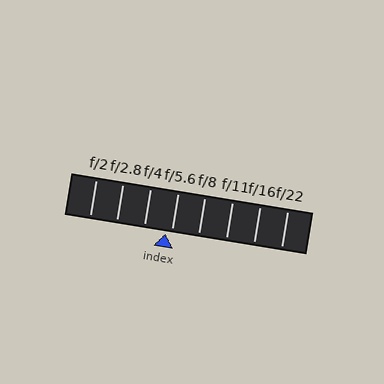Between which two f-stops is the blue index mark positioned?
The index mark is between f/4 and f/5.6.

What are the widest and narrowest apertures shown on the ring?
The widest aperture shown is f/2 and the narrowest is f/22.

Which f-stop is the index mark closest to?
The index mark is closest to f/5.6.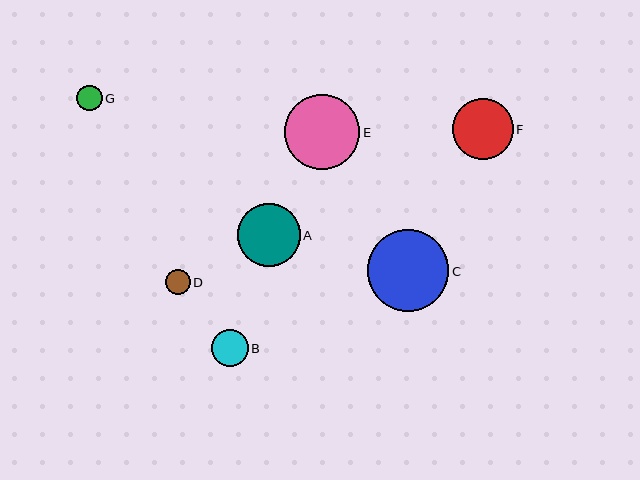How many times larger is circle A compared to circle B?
Circle A is approximately 1.7 times the size of circle B.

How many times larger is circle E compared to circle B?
Circle E is approximately 2.0 times the size of circle B.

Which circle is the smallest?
Circle D is the smallest with a size of approximately 25 pixels.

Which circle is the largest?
Circle C is the largest with a size of approximately 82 pixels.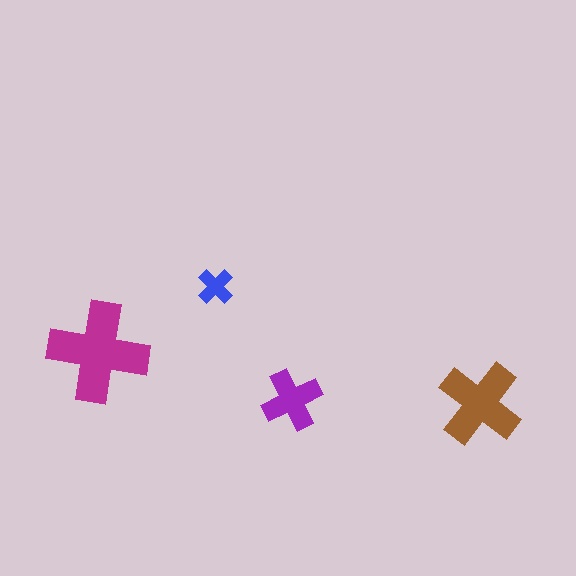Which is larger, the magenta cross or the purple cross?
The magenta one.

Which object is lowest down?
The brown cross is bottommost.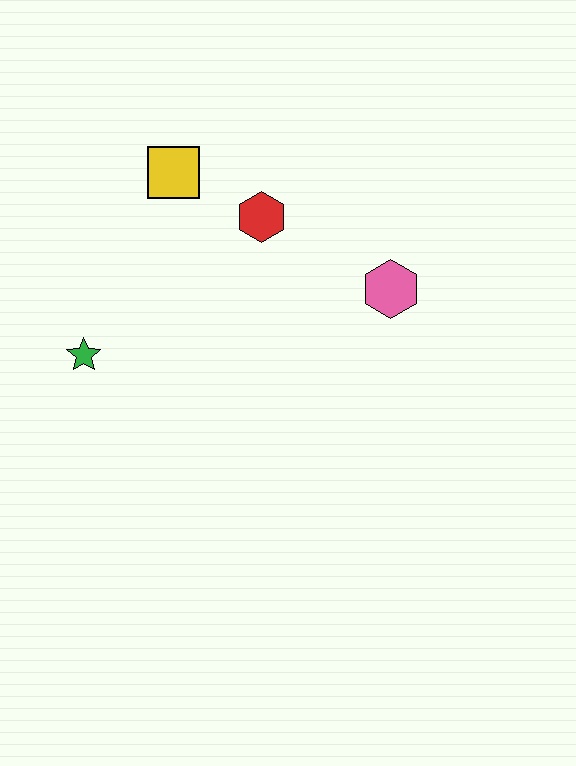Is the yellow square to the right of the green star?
Yes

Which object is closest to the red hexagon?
The yellow square is closest to the red hexagon.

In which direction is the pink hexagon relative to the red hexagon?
The pink hexagon is to the right of the red hexagon.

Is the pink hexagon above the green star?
Yes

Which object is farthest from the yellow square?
The pink hexagon is farthest from the yellow square.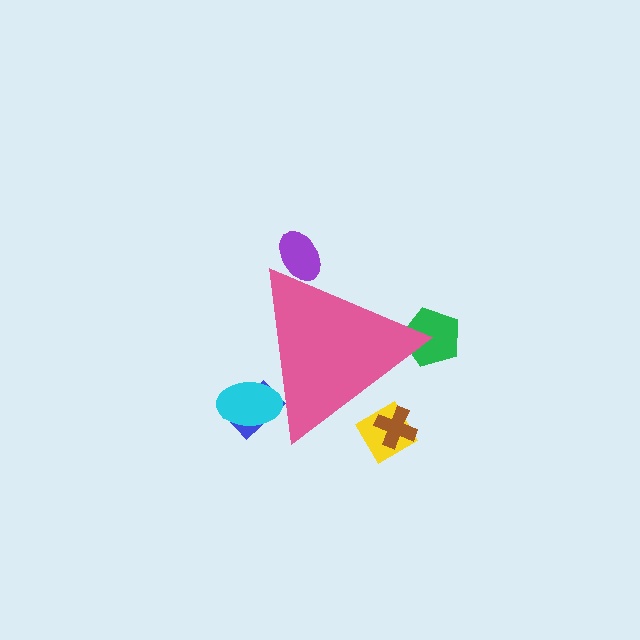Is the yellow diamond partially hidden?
Yes, the yellow diamond is partially hidden behind the pink triangle.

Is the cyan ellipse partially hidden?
Yes, the cyan ellipse is partially hidden behind the pink triangle.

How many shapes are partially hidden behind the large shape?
6 shapes are partially hidden.